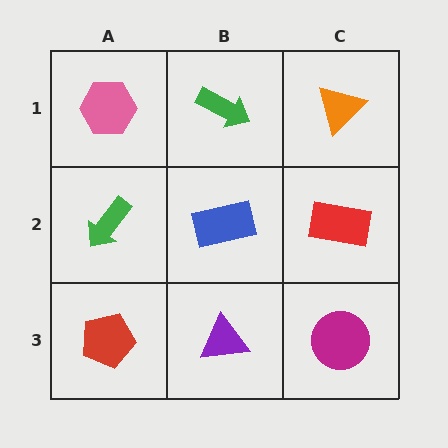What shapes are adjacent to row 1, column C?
A red rectangle (row 2, column C), a green arrow (row 1, column B).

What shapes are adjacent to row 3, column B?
A blue rectangle (row 2, column B), a red pentagon (row 3, column A), a magenta circle (row 3, column C).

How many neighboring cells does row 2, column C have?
3.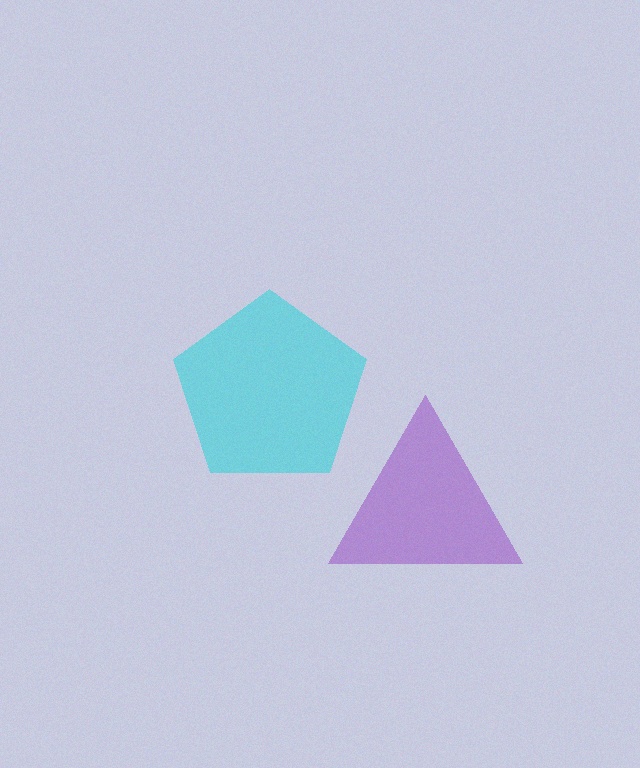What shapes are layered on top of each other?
The layered shapes are: a purple triangle, a cyan pentagon.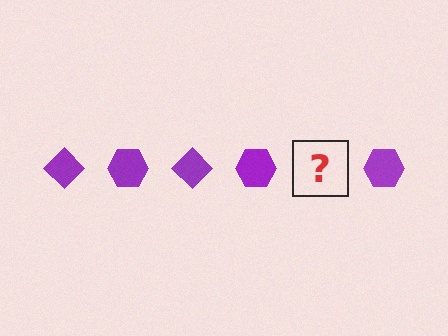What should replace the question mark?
The question mark should be replaced with a purple diamond.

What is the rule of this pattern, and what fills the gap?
The rule is that the pattern cycles through diamond, hexagon shapes in purple. The gap should be filled with a purple diamond.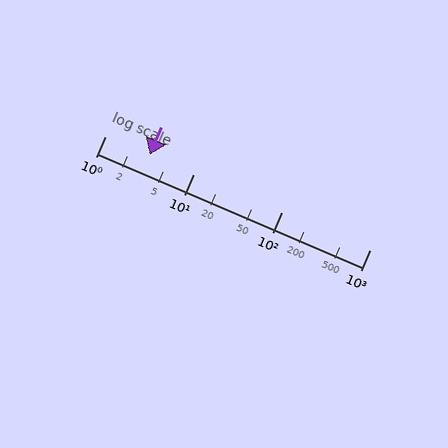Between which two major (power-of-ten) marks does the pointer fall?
The pointer is between 1 and 10.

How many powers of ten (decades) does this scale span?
The scale spans 3 decades, from 1 to 1000.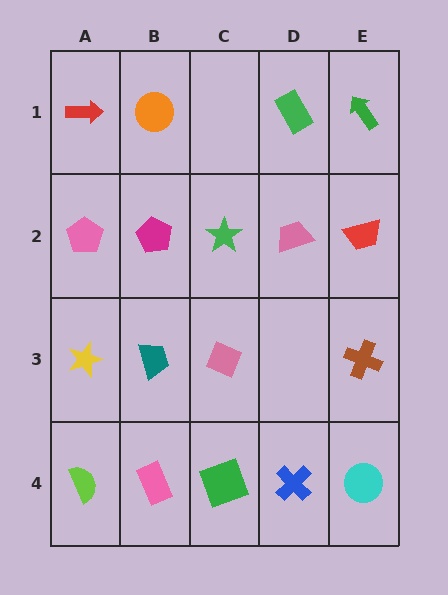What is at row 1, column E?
A green arrow.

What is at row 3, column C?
A pink diamond.